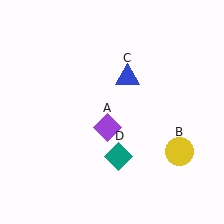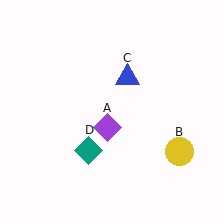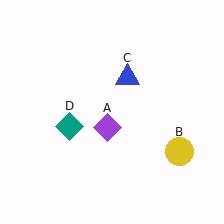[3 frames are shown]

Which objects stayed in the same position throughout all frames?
Purple diamond (object A) and yellow circle (object B) and blue triangle (object C) remained stationary.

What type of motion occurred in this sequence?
The teal diamond (object D) rotated clockwise around the center of the scene.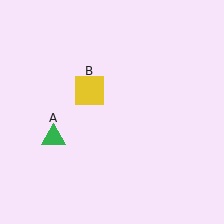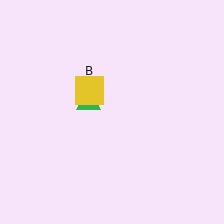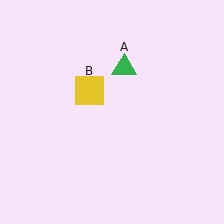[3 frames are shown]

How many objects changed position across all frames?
1 object changed position: green triangle (object A).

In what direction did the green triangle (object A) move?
The green triangle (object A) moved up and to the right.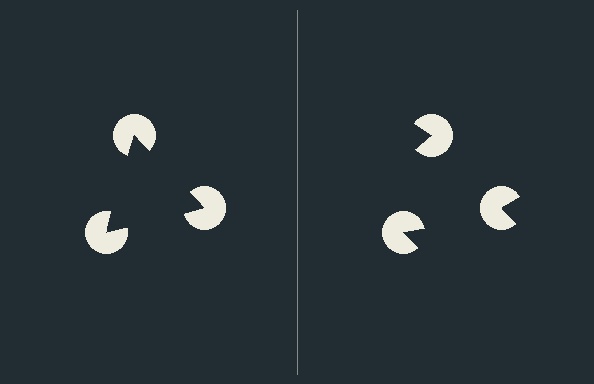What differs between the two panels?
The pac-man discs are positioned identically on both sides; only the wedge orientations differ. On the left they align to a triangle; on the right they are misaligned.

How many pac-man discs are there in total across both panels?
6 — 3 on each side.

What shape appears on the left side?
An illusory triangle.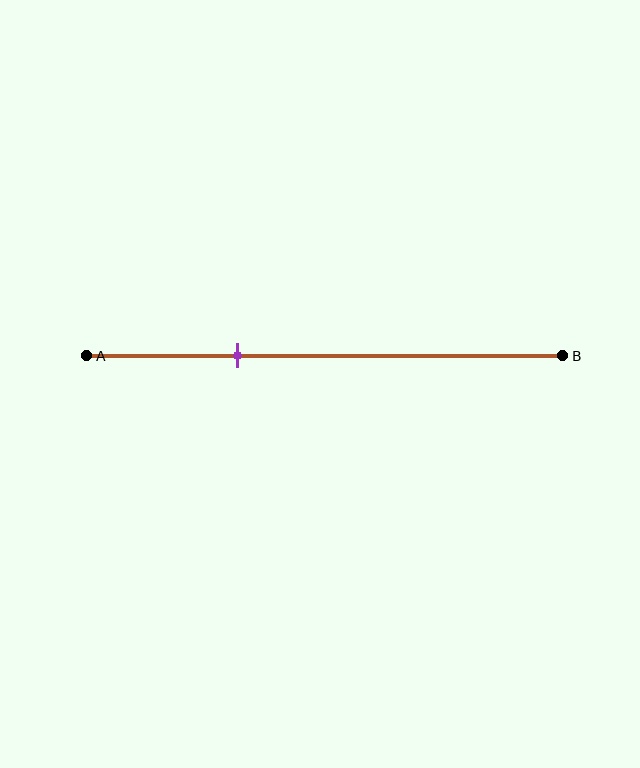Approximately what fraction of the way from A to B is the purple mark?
The purple mark is approximately 30% of the way from A to B.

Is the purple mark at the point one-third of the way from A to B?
Yes, the mark is approximately at the one-third point.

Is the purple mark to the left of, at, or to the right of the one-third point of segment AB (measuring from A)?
The purple mark is approximately at the one-third point of segment AB.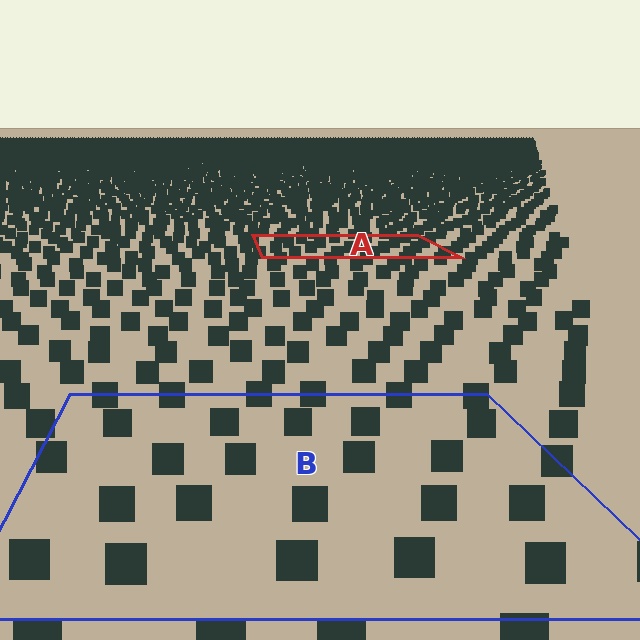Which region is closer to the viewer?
Region B is closer. The texture elements there are larger and more spread out.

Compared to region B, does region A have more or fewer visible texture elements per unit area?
Region A has more texture elements per unit area — they are packed more densely because it is farther away.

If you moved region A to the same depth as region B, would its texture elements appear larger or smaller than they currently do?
They would appear larger. At a closer depth, the same texture elements are projected at a bigger on-screen size.